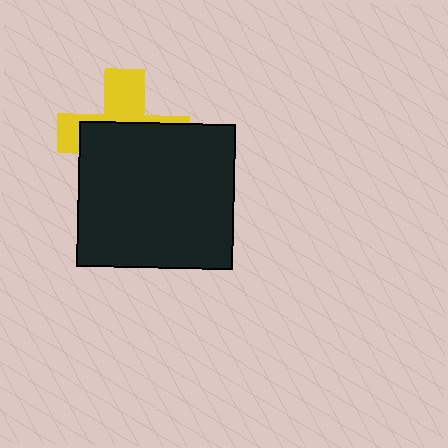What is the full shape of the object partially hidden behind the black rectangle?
The partially hidden object is a yellow cross.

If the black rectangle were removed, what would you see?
You would see the complete yellow cross.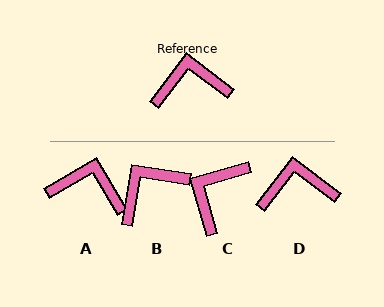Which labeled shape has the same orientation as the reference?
D.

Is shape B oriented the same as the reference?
No, it is off by about 28 degrees.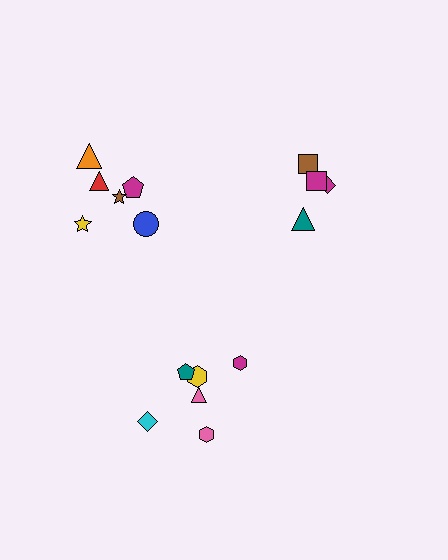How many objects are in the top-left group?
There are 6 objects.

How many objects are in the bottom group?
There are 6 objects.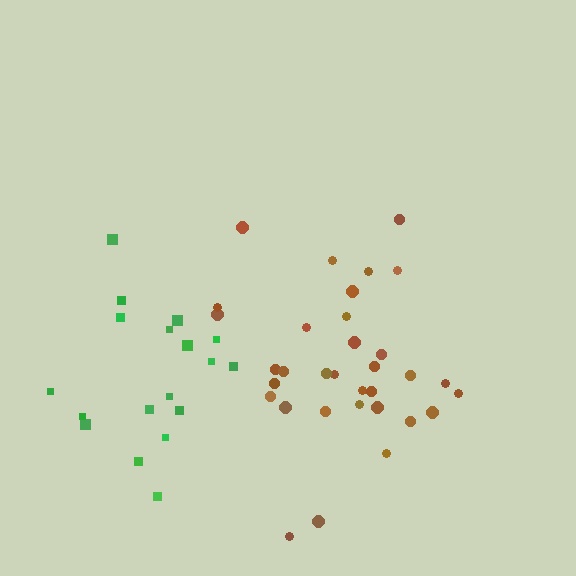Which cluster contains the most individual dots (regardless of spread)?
Brown (33).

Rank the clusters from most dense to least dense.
brown, green.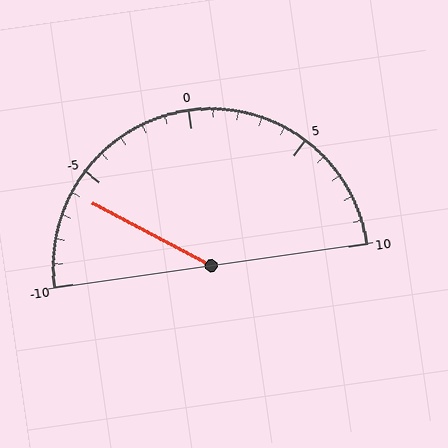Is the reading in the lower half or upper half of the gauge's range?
The reading is in the lower half of the range (-10 to 10).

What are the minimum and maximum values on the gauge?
The gauge ranges from -10 to 10.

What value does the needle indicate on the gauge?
The needle indicates approximately -6.